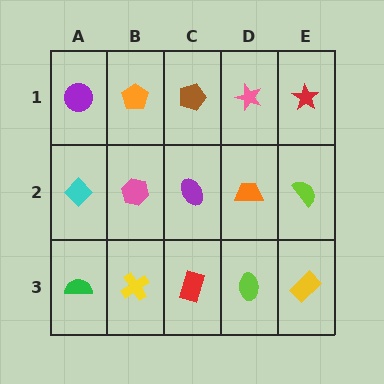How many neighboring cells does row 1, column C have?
3.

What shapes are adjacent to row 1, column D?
An orange trapezoid (row 2, column D), a brown pentagon (row 1, column C), a red star (row 1, column E).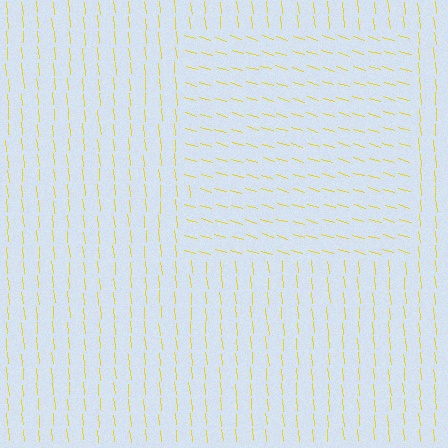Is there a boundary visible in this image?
Yes, there is a texture boundary formed by a change in line orientation.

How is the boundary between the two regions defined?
The boundary is defined purely by a change in line orientation (approximately 68 degrees difference). All lines are the same color and thickness.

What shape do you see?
I see a rectangle.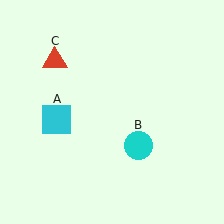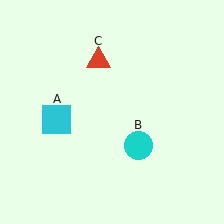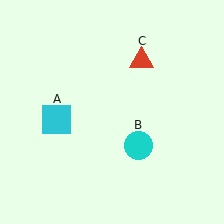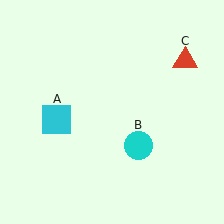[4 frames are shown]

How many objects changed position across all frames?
1 object changed position: red triangle (object C).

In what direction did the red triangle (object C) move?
The red triangle (object C) moved right.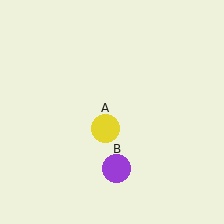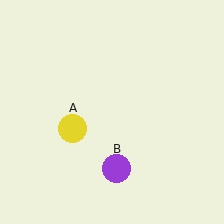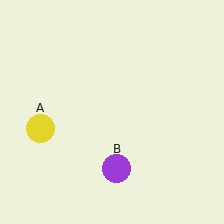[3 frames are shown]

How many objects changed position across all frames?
1 object changed position: yellow circle (object A).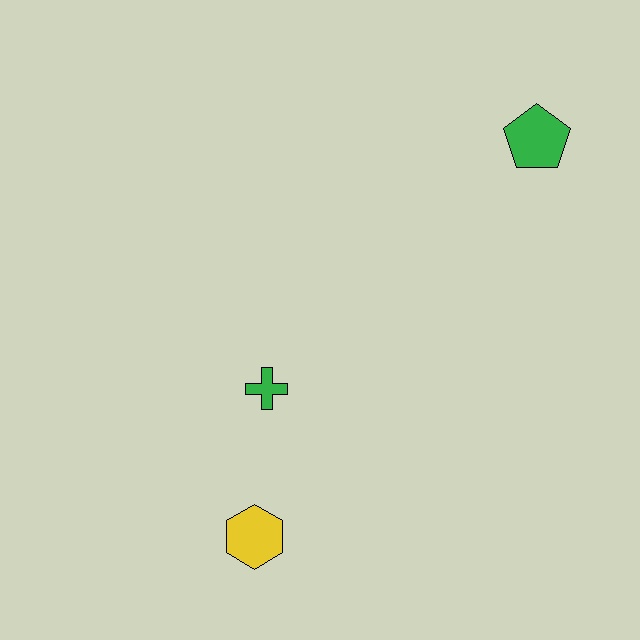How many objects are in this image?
There are 3 objects.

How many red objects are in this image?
There are no red objects.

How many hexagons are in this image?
There is 1 hexagon.